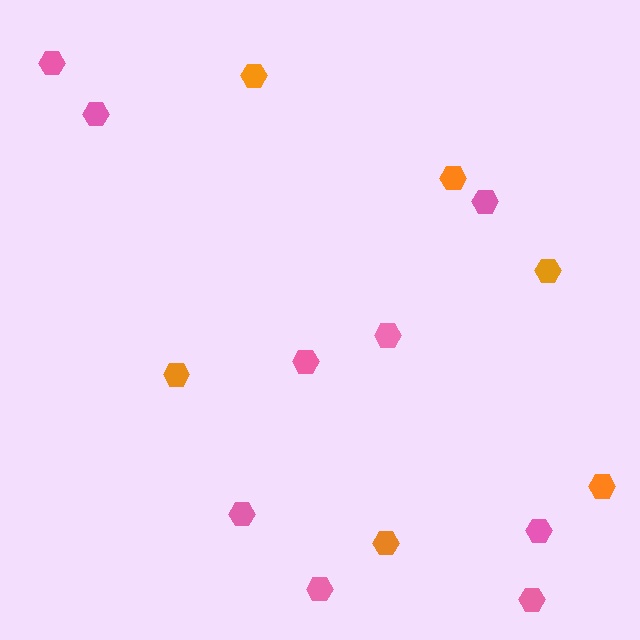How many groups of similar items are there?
There are 2 groups: one group of orange hexagons (6) and one group of pink hexagons (9).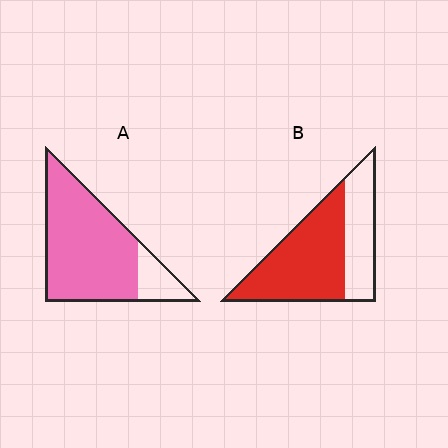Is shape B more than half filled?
Yes.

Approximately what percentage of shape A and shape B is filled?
A is approximately 85% and B is approximately 65%.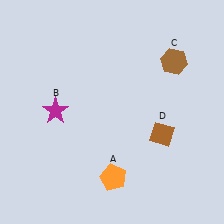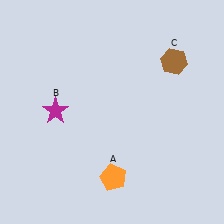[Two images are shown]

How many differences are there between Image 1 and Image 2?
There is 1 difference between the two images.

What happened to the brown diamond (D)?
The brown diamond (D) was removed in Image 2. It was in the bottom-right area of Image 1.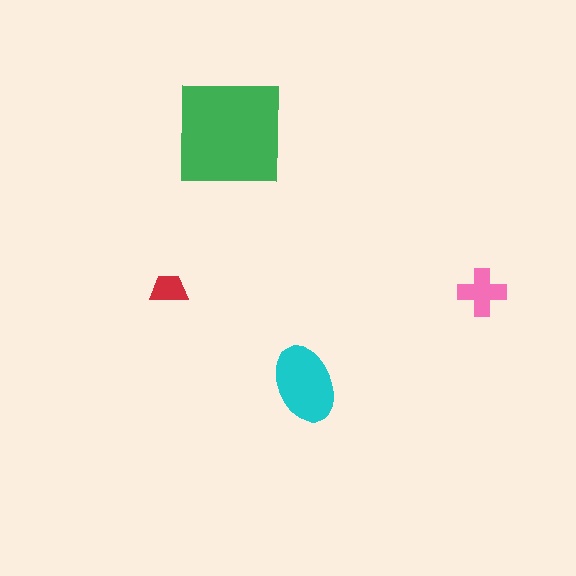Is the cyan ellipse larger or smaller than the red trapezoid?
Larger.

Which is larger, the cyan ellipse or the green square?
The green square.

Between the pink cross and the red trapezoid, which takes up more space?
The pink cross.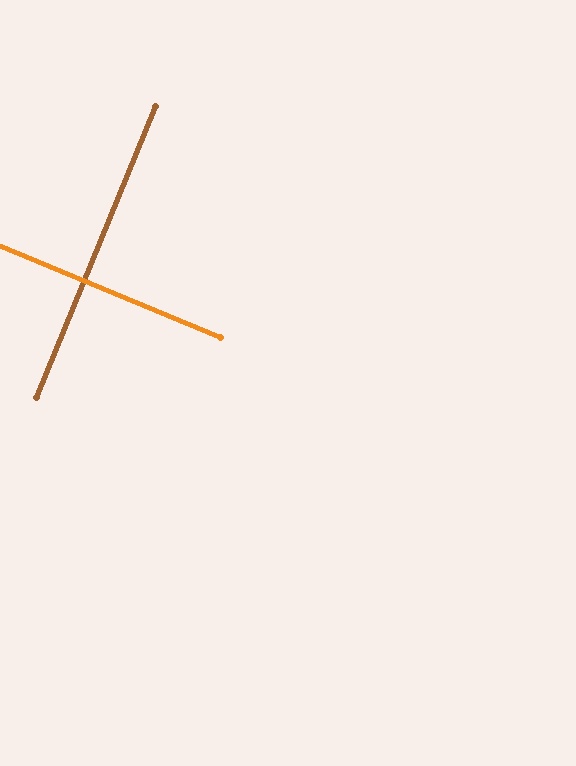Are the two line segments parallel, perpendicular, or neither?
Perpendicular — they meet at approximately 90°.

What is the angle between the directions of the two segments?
Approximately 90 degrees.